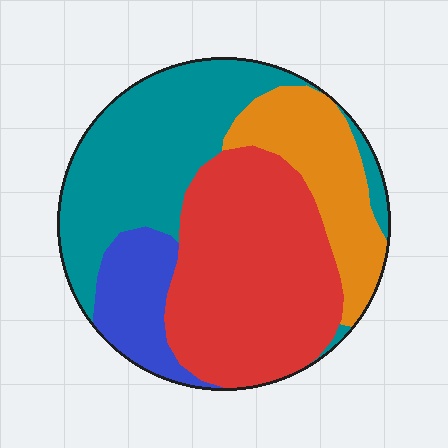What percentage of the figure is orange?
Orange covers roughly 15% of the figure.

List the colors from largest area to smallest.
From largest to smallest: red, teal, orange, blue.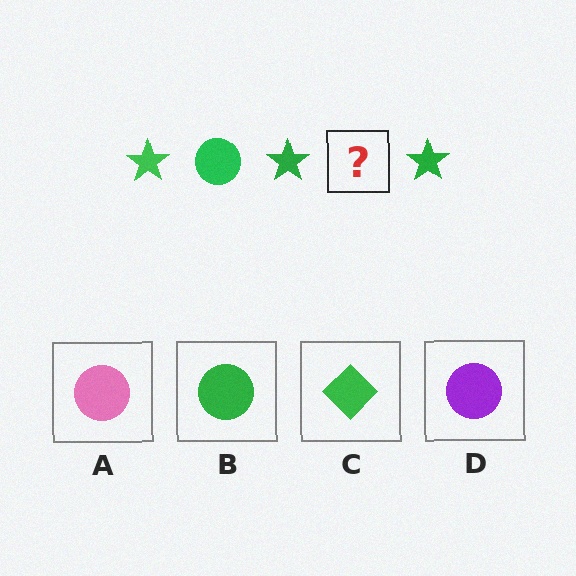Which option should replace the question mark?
Option B.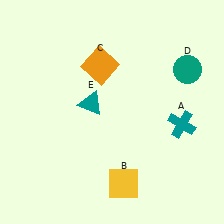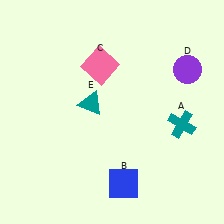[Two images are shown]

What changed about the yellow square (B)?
In Image 1, B is yellow. In Image 2, it changed to blue.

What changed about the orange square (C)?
In Image 1, C is orange. In Image 2, it changed to pink.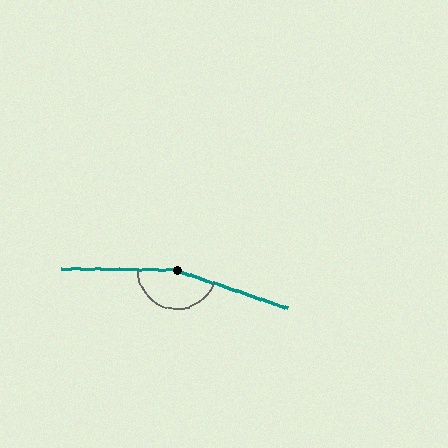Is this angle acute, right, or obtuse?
It is obtuse.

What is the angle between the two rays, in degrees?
Approximately 161 degrees.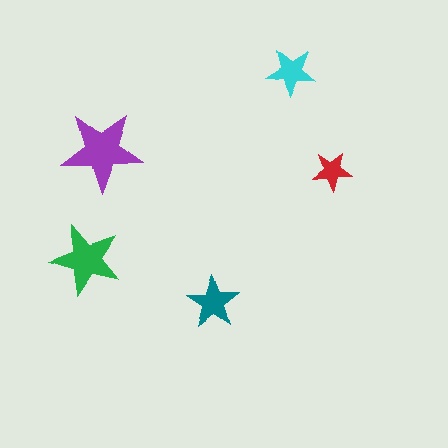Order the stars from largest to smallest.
the purple one, the green one, the teal one, the cyan one, the red one.